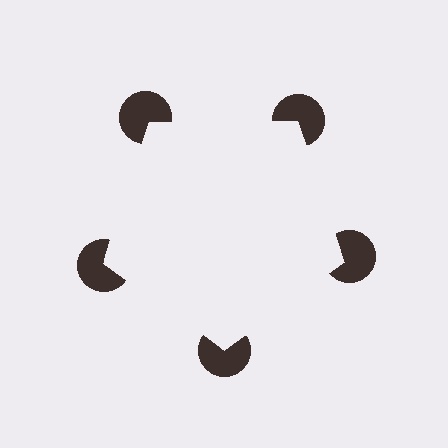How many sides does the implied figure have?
5 sides.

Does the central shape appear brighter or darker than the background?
It typically appears slightly brighter than the background, even though no actual brightness change is drawn.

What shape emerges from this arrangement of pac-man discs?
An illusory pentagon — its edges are inferred from the aligned wedge cuts in the pac-man discs, not physically drawn.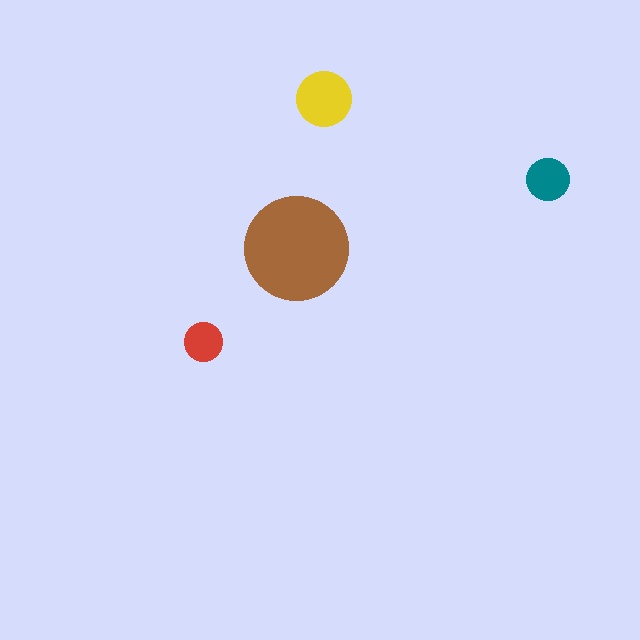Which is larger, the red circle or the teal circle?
The teal one.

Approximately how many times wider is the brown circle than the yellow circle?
About 2 times wider.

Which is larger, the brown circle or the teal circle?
The brown one.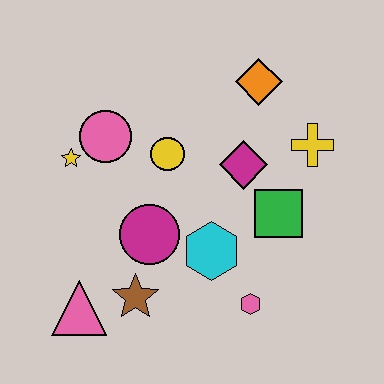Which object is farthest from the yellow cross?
The pink triangle is farthest from the yellow cross.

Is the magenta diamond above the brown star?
Yes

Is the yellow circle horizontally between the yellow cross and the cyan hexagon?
No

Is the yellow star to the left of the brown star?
Yes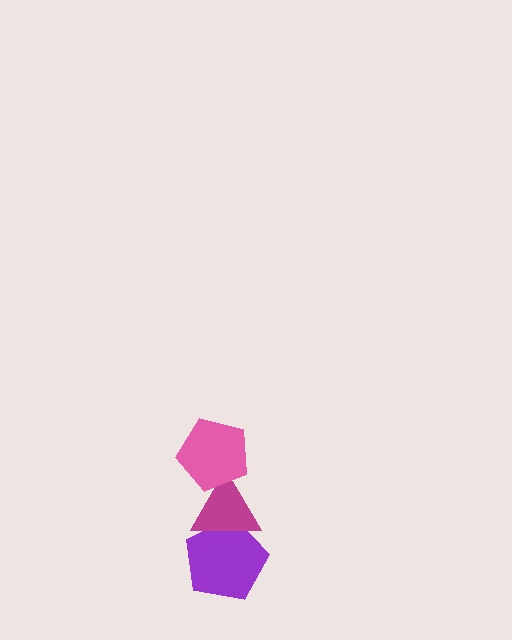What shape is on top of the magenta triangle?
The pink pentagon is on top of the magenta triangle.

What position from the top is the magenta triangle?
The magenta triangle is 2nd from the top.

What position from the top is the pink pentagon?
The pink pentagon is 1st from the top.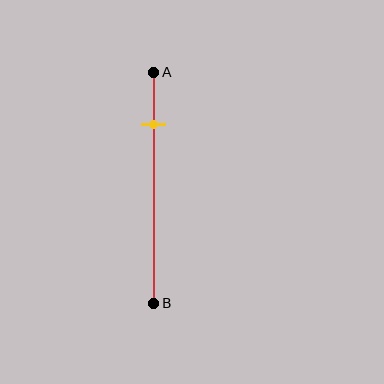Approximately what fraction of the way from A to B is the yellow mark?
The yellow mark is approximately 25% of the way from A to B.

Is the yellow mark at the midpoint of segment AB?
No, the mark is at about 25% from A, not at the 50% midpoint.